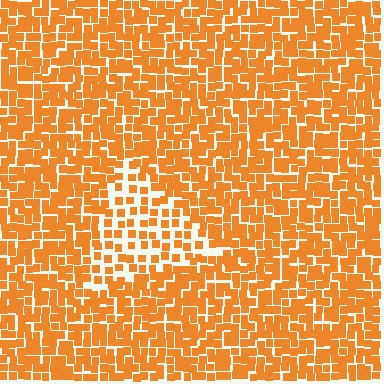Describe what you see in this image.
The image contains small orange elements arranged at two different densities. A triangle-shaped region is visible where the elements are less densely packed than the surrounding area.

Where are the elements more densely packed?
The elements are more densely packed outside the triangle boundary.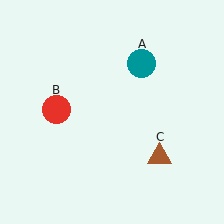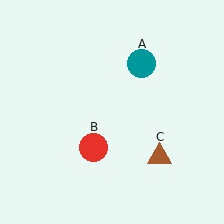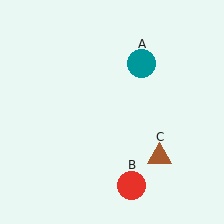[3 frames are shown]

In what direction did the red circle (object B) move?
The red circle (object B) moved down and to the right.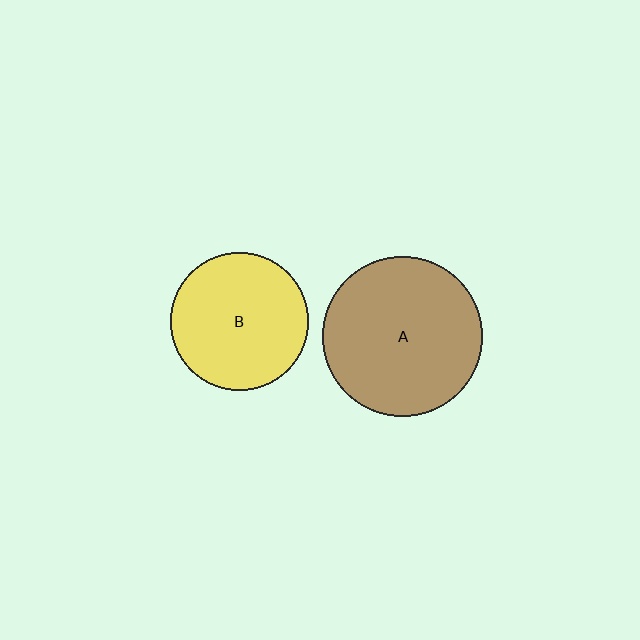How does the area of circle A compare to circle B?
Approximately 1.3 times.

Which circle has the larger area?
Circle A (brown).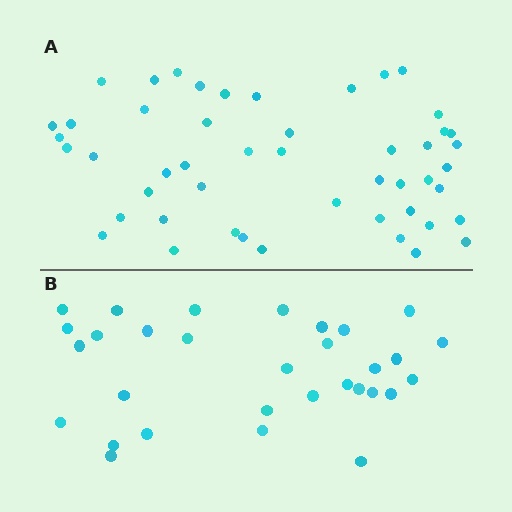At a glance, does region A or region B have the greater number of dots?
Region A (the top region) has more dots.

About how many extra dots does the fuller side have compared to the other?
Region A has approximately 20 more dots than region B.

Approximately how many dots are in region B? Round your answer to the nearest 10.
About 30 dots. (The exact count is 31, which rounds to 30.)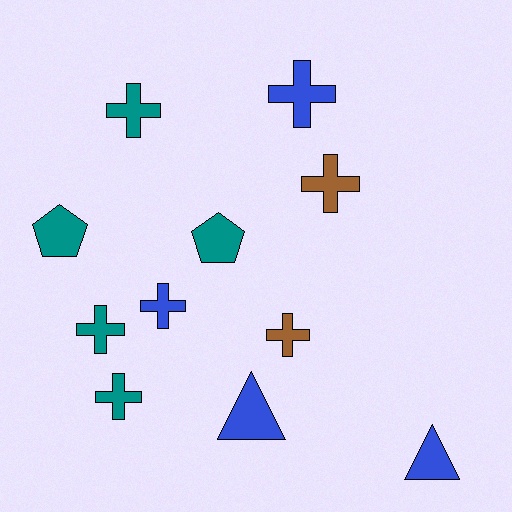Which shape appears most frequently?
Cross, with 7 objects.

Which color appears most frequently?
Teal, with 5 objects.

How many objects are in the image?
There are 11 objects.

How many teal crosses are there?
There are 3 teal crosses.